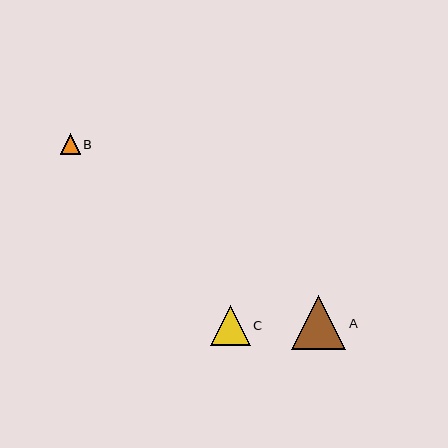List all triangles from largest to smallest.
From largest to smallest: A, C, B.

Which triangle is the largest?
Triangle A is the largest with a size of approximately 54 pixels.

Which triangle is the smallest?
Triangle B is the smallest with a size of approximately 20 pixels.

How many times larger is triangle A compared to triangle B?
Triangle A is approximately 2.7 times the size of triangle B.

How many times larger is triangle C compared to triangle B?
Triangle C is approximately 2.0 times the size of triangle B.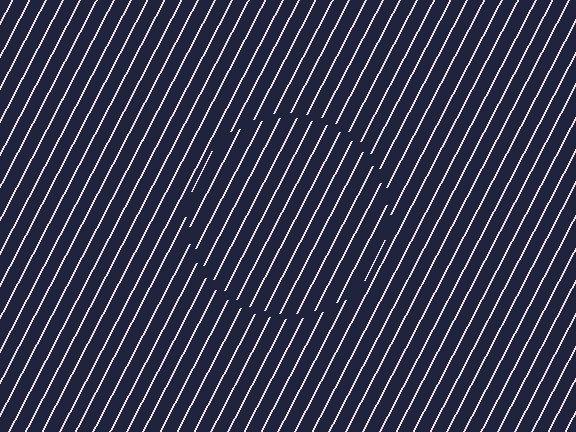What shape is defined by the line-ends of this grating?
An illusory circle. The interior of the shape contains the same grating, shifted by half a period — the contour is defined by the phase discontinuity where line-ends from the inner and outer gratings abut.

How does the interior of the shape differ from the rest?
The interior of the shape contains the same grating, shifted by half a period — the contour is defined by the phase discontinuity where line-ends from the inner and outer gratings abut.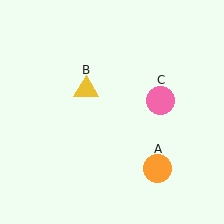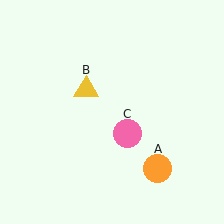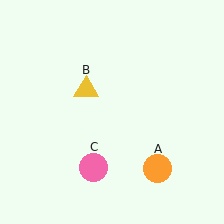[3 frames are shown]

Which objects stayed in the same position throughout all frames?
Orange circle (object A) and yellow triangle (object B) remained stationary.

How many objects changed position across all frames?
1 object changed position: pink circle (object C).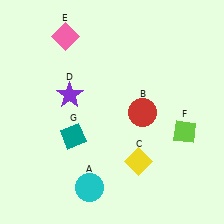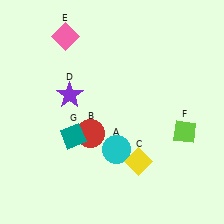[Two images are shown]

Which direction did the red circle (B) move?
The red circle (B) moved left.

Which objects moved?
The objects that moved are: the cyan circle (A), the red circle (B).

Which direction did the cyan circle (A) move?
The cyan circle (A) moved up.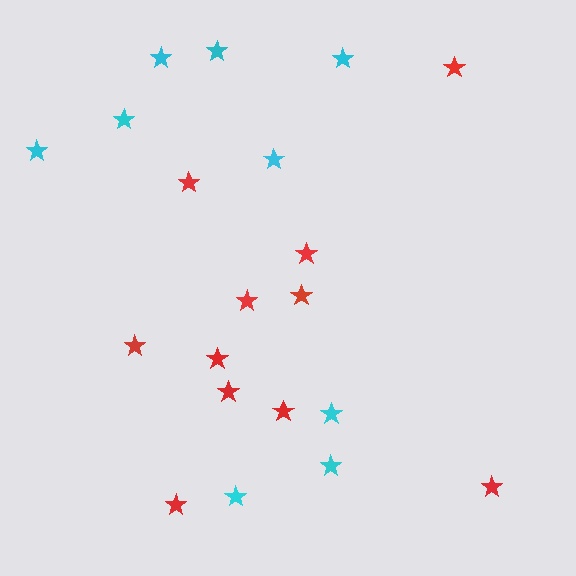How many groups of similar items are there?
There are 2 groups: one group of red stars (11) and one group of cyan stars (9).